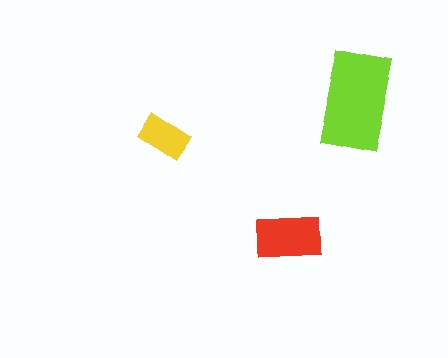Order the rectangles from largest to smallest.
the lime one, the red one, the yellow one.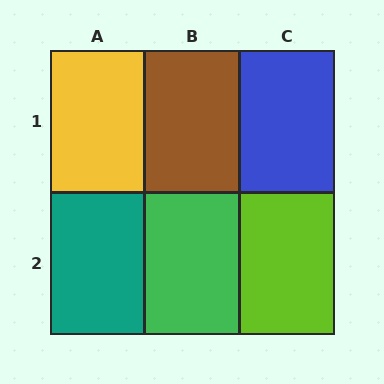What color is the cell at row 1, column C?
Blue.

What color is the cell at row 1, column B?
Brown.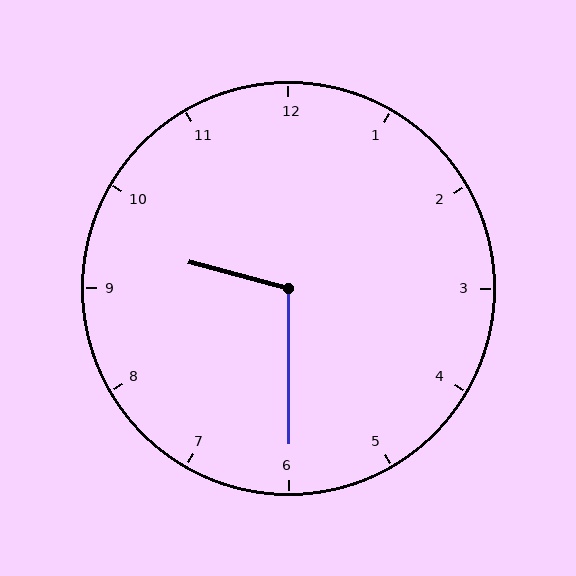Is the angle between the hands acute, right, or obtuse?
It is obtuse.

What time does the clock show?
9:30.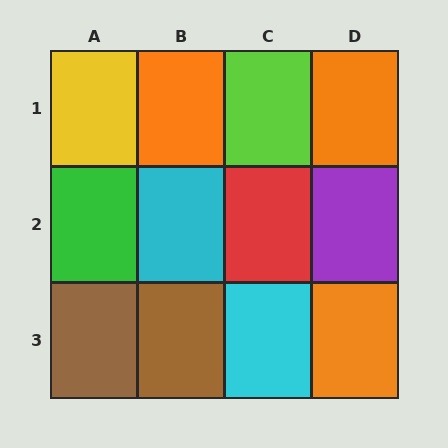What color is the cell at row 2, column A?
Green.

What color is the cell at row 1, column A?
Yellow.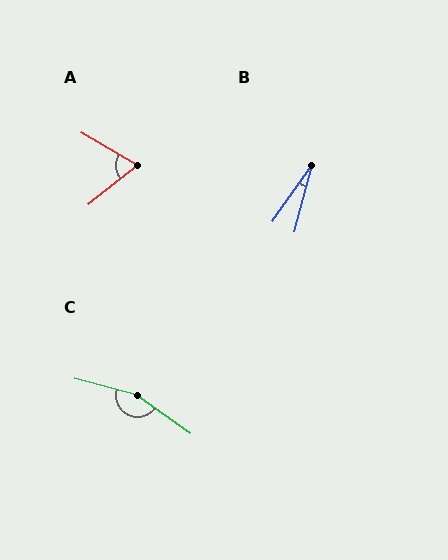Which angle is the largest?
C, at approximately 159 degrees.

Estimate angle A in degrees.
Approximately 69 degrees.